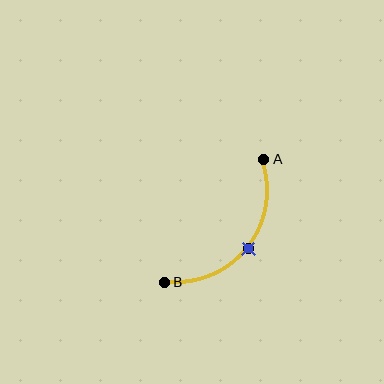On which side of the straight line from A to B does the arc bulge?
The arc bulges below and to the right of the straight line connecting A and B.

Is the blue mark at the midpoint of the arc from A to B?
Yes. The blue mark lies on the arc at equal arc-length from both A and B — it is the arc midpoint.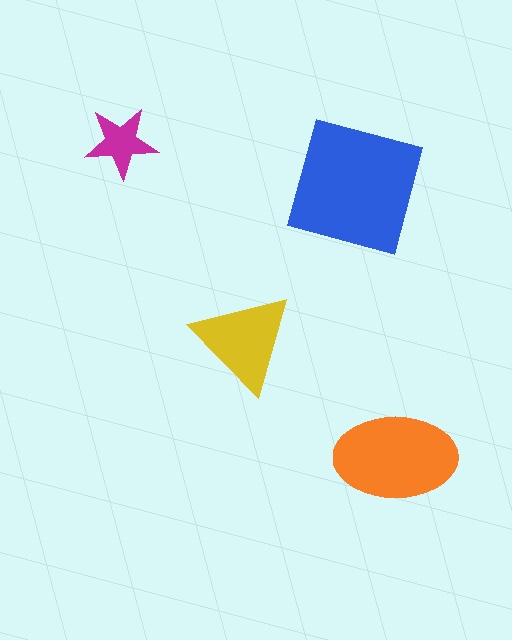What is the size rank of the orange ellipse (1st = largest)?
2nd.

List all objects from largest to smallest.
The blue square, the orange ellipse, the yellow triangle, the magenta star.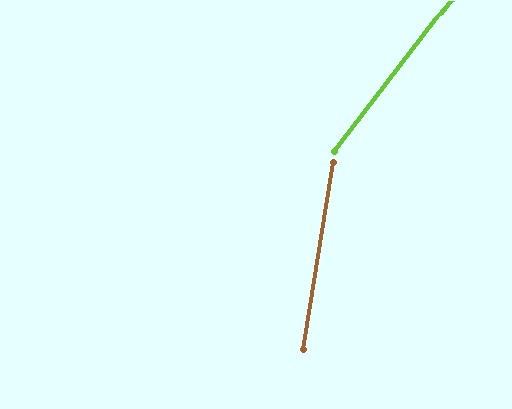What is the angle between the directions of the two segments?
Approximately 28 degrees.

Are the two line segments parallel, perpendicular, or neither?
Neither parallel nor perpendicular — they differ by about 28°.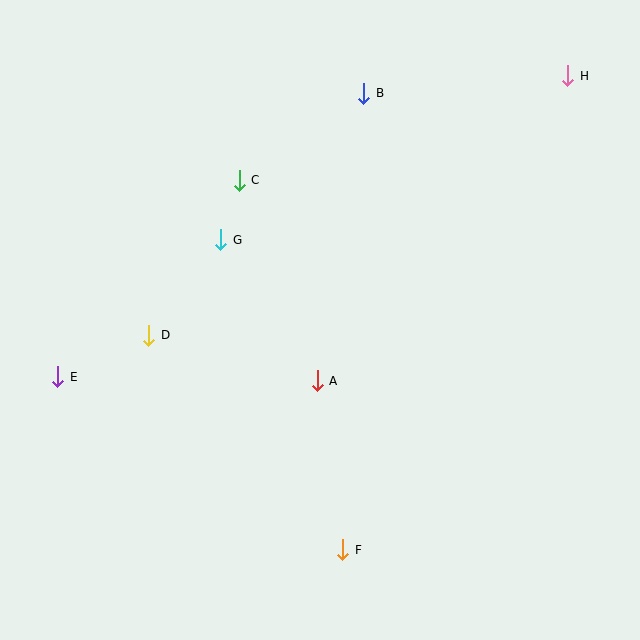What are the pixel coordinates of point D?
Point D is at (149, 335).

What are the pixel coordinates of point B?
Point B is at (364, 93).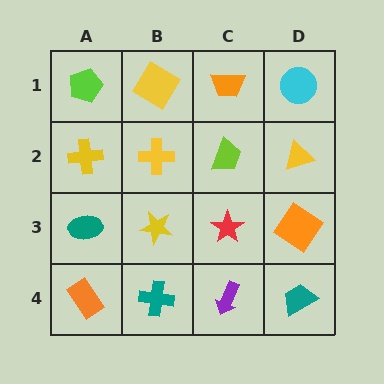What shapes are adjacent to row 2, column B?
A yellow diamond (row 1, column B), a yellow star (row 3, column B), a yellow cross (row 2, column A), a lime trapezoid (row 2, column C).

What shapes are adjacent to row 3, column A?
A yellow cross (row 2, column A), an orange rectangle (row 4, column A), a yellow star (row 3, column B).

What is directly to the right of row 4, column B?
A purple arrow.